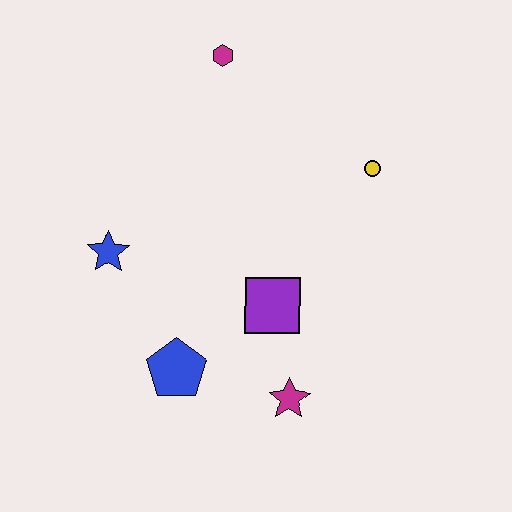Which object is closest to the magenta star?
The purple square is closest to the magenta star.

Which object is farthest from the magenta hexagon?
The magenta star is farthest from the magenta hexagon.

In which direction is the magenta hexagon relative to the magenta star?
The magenta hexagon is above the magenta star.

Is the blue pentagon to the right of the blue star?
Yes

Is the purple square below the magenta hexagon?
Yes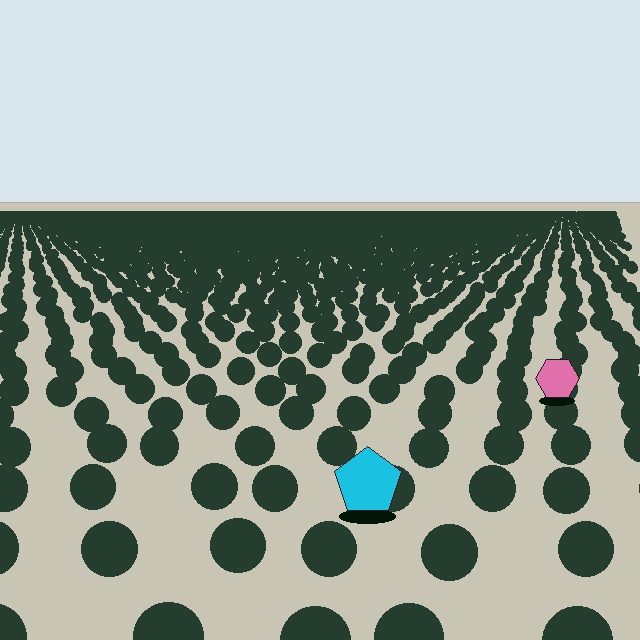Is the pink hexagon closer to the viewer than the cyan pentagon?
No. The cyan pentagon is closer — you can tell from the texture gradient: the ground texture is coarser near it.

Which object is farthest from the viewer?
The pink hexagon is farthest from the viewer. It appears smaller and the ground texture around it is denser.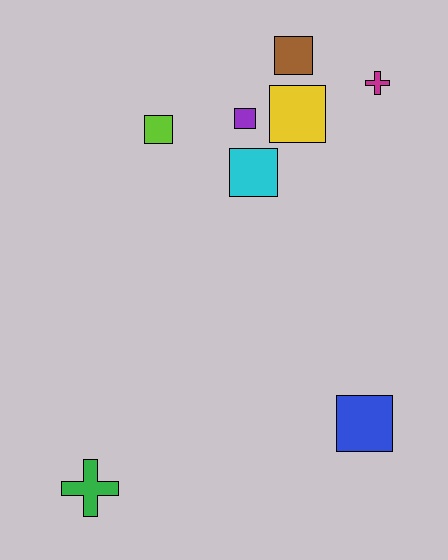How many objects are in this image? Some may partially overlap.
There are 8 objects.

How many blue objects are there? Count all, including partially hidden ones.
There is 1 blue object.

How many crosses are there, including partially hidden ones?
There are 2 crosses.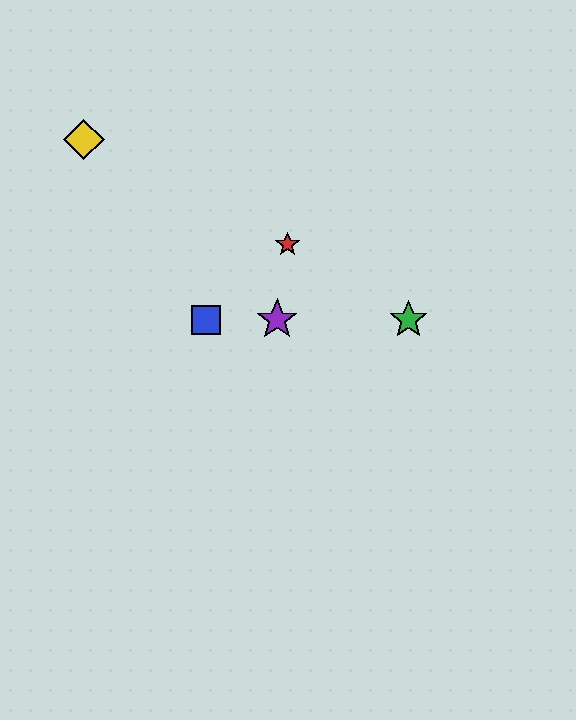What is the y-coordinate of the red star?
The red star is at y≈244.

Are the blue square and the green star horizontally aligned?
Yes, both are at y≈320.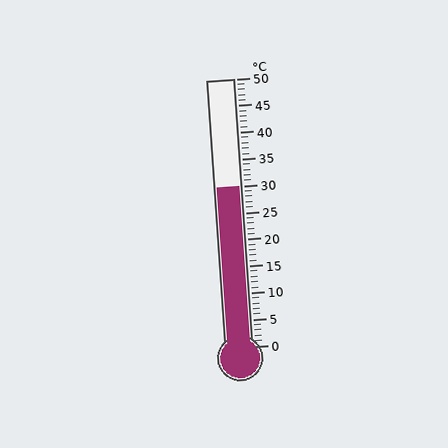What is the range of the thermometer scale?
The thermometer scale ranges from 0°C to 50°C.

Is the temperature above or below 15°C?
The temperature is above 15°C.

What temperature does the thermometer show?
The thermometer shows approximately 30°C.